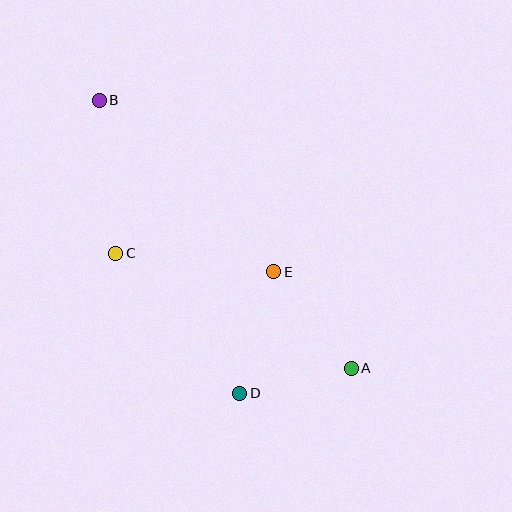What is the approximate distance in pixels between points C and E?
The distance between C and E is approximately 159 pixels.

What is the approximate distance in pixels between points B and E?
The distance between B and E is approximately 244 pixels.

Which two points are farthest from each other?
Points A and B are farthest from each other.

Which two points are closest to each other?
Points A and D are closest to each other.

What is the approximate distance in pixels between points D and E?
The distance between D and E is approximately 126 pixels.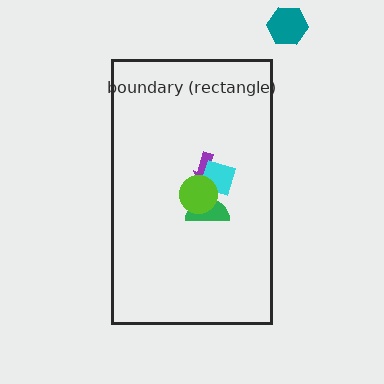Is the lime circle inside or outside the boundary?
Inside.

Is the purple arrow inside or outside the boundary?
Inside.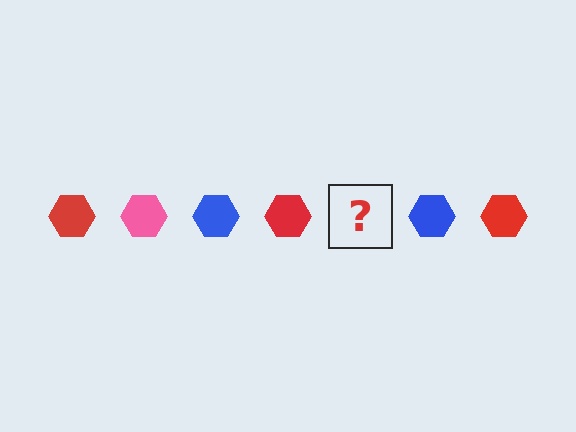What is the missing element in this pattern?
The missing element is a pink hexagon.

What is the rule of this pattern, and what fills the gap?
The rule is that the pattern cycles through red, pink, blue hexagons. The gap should be filled with a pink hexagon.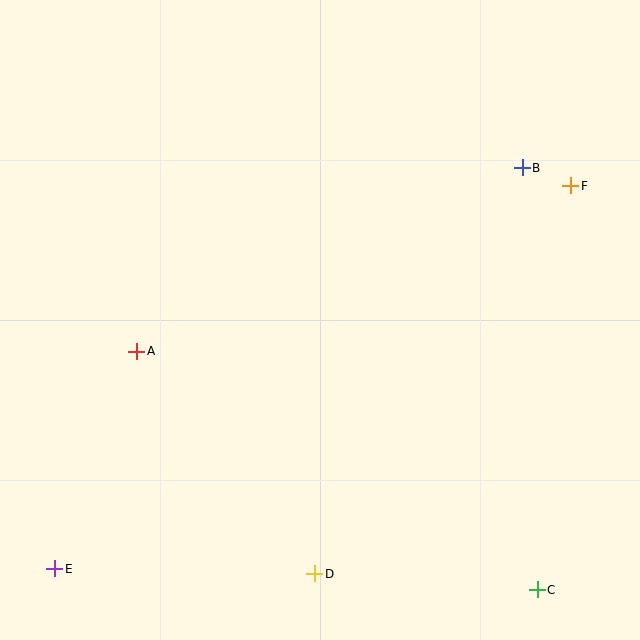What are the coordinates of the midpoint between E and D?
The midpoint between E and D is at (185, 571).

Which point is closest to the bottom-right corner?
Point C is closest to the bottom-right corner.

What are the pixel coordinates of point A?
Point A is at (137, 351).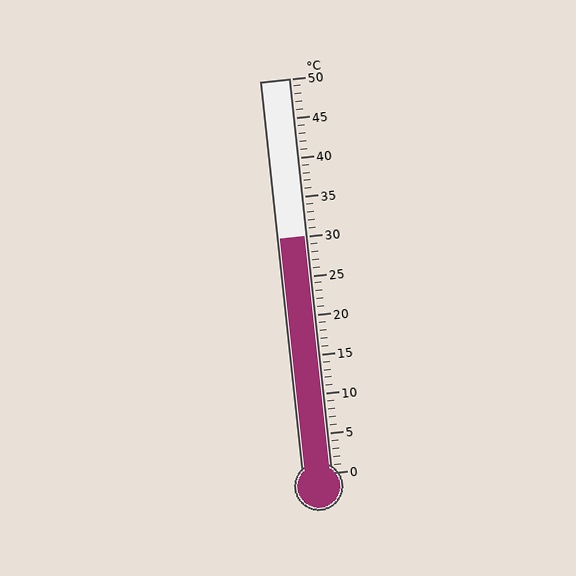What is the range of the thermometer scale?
The thermometer scale ranges from 0°C to 50°C.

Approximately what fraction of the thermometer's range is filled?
The thermometer is filled to approximately 60% of its range.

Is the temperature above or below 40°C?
The temperature is below 40°C.